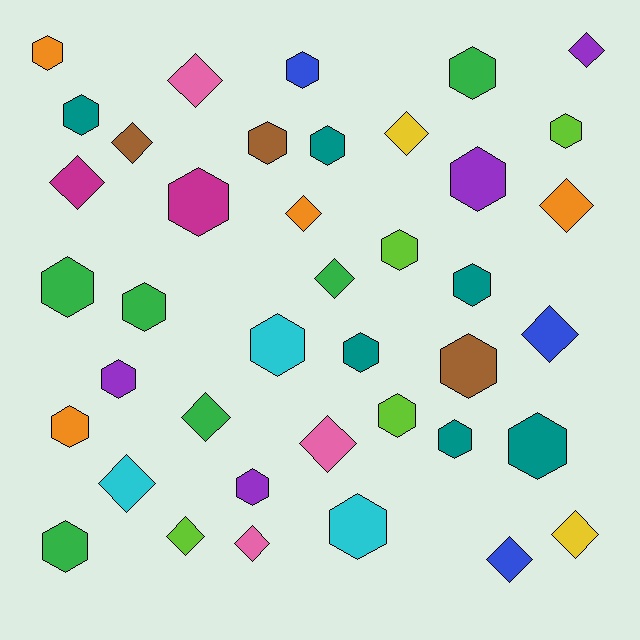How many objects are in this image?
There are 40 objects.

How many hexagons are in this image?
There are 24 hexagons.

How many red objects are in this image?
There are no red objects.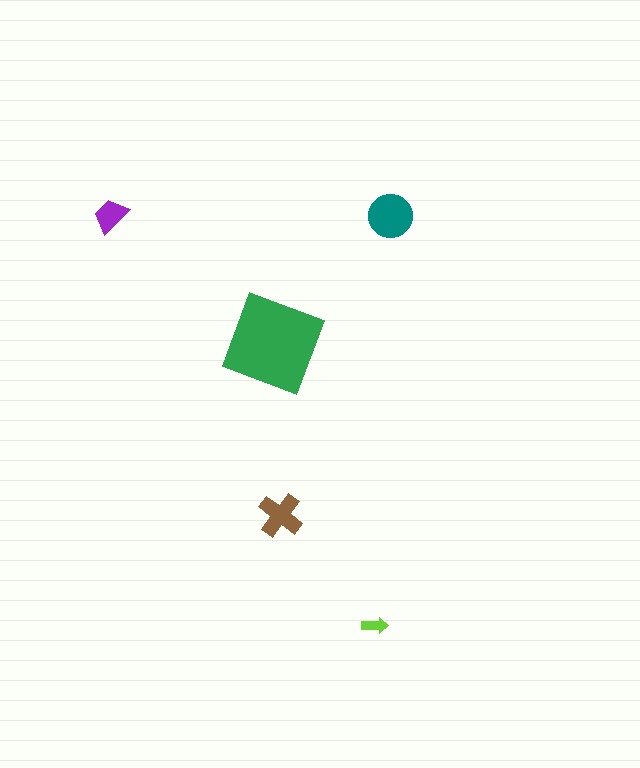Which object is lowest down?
The lime arrow is bottommost.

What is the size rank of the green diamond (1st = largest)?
1st.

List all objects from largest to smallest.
The green diamond, the teal circle, the brown cross, the purple trapezoid, the lime arrow.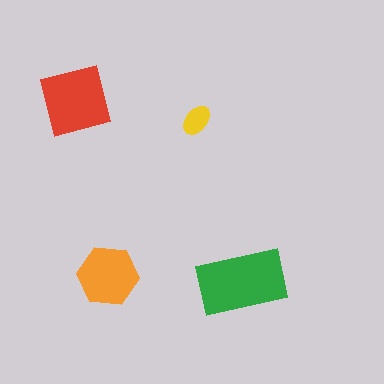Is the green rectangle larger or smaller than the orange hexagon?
Larger.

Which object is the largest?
The green rectangle.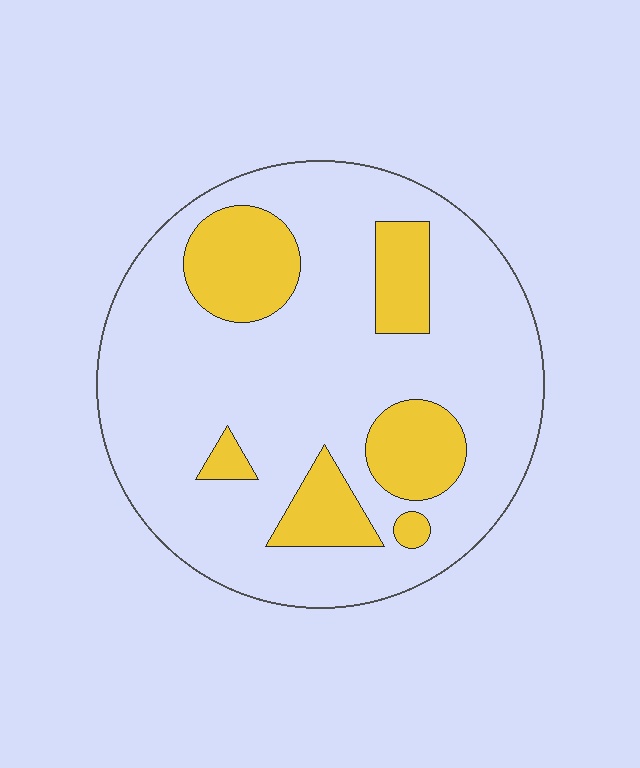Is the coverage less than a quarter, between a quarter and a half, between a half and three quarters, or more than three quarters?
Less than a quarter.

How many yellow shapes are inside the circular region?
6.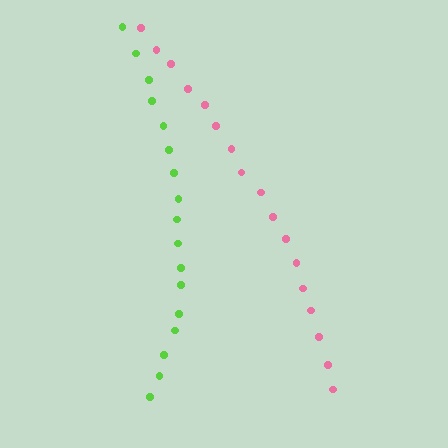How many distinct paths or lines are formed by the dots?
There are 2 distinct paths.